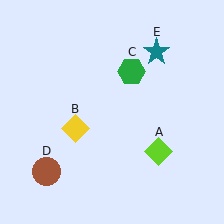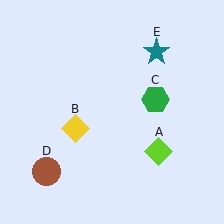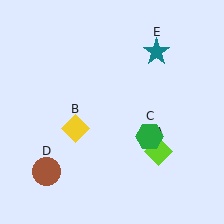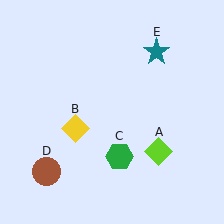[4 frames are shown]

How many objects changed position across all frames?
1 object changed position: green hexagon (object C).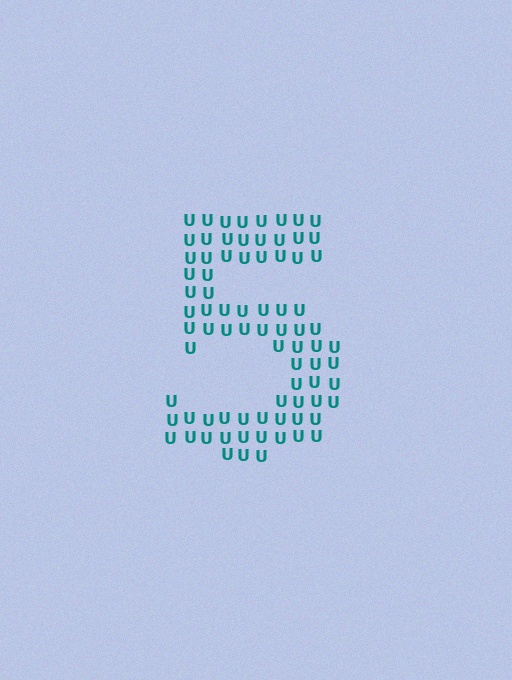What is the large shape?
The large shape is the digit 5.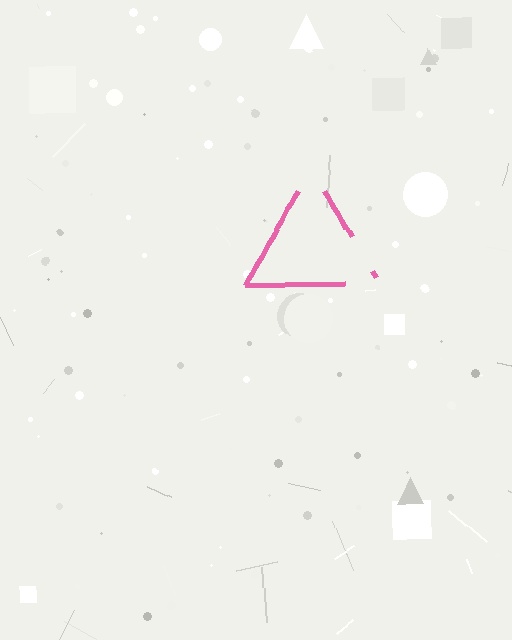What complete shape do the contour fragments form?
The contour fragments form a triangle.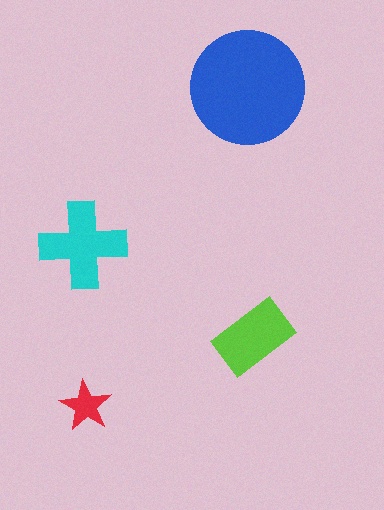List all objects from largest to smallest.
The blue circle, the cyan cross, the lime rectangle, the red star.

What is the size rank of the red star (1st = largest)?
4th.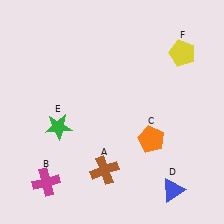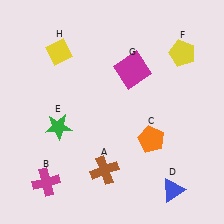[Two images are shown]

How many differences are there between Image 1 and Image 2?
There are 2 differences between the two images.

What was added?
A magenta square (G), a yellow diamond (H) were added in Image 2.